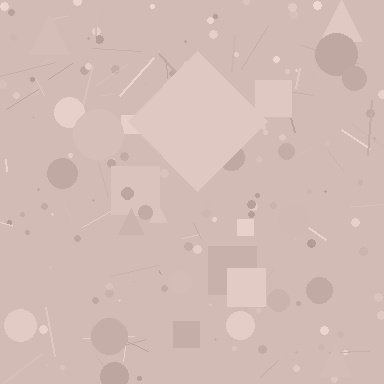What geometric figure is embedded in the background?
A diamond is embedded in the background.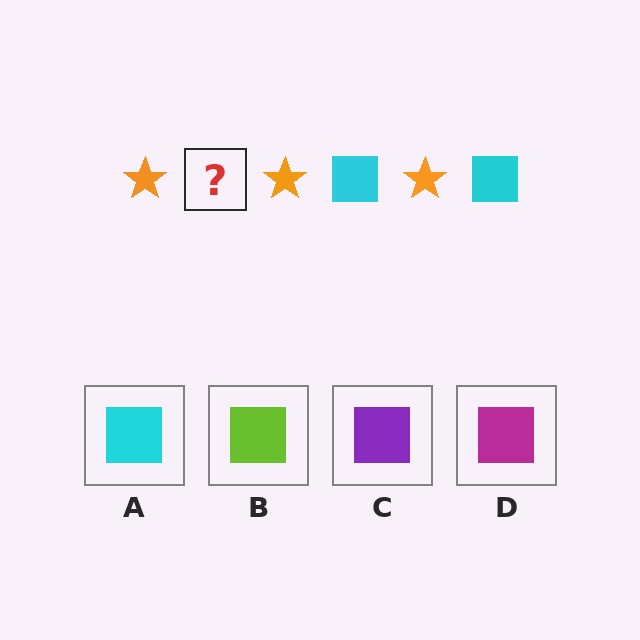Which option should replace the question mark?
Option A.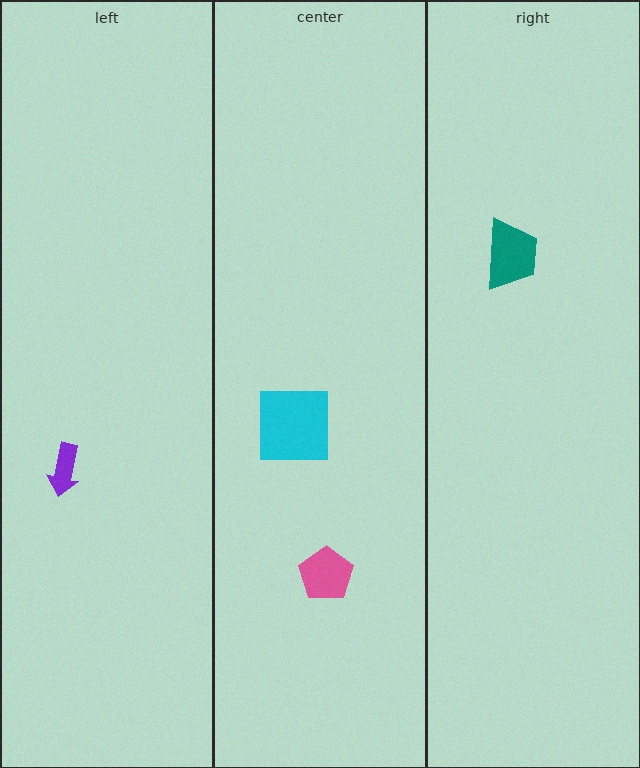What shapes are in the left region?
The purple arrow.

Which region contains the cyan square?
The center region.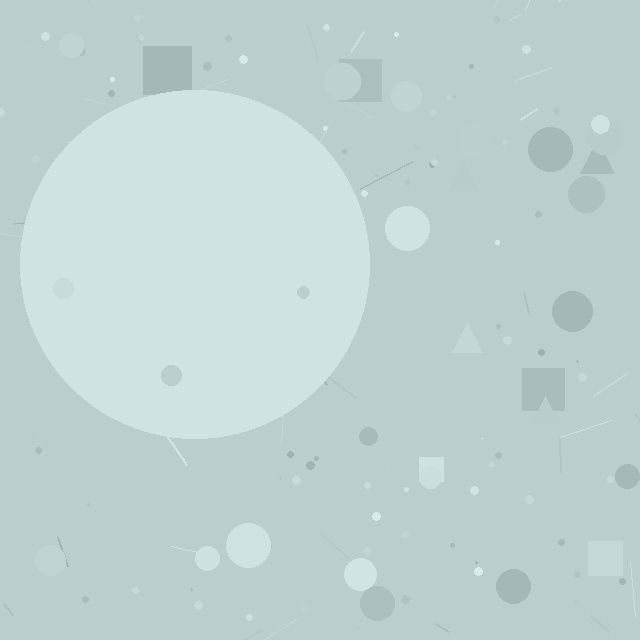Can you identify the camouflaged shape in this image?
The camouflaged shape is a circle.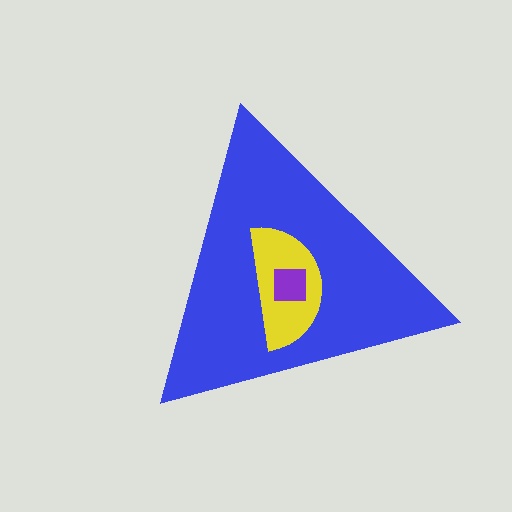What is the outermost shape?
The blue triangle.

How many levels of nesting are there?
3.